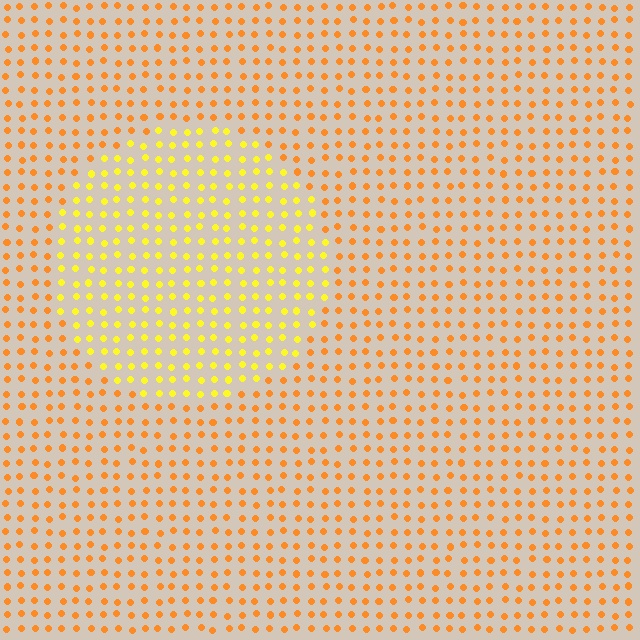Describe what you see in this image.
The image is filled with small orange elements in a uniform arrangement. A circle-shaped region is visible where the elements are tinted to a slightly different hue, forming a subtle color boundary.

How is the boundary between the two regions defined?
The boundary is defined purely by a slight shift in hue (about 31 degrees). Spacing, size, and orientation are identical on both sides.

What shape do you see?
I see a circle.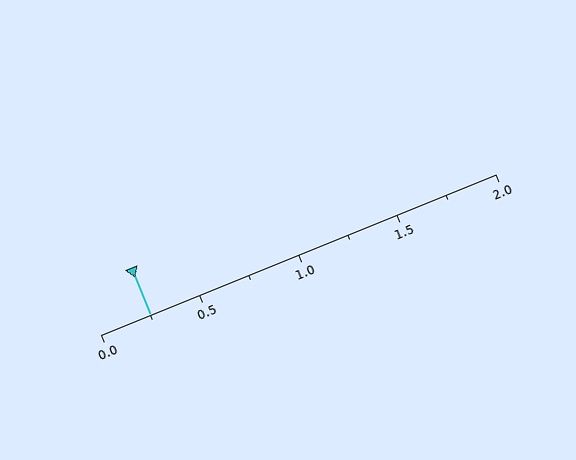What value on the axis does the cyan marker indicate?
The marker indicates approximately 0.25.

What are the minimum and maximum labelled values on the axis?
The axis runs from 0.0 to 2.0.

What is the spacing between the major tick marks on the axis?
The major ticks are spaced 0.5 apart.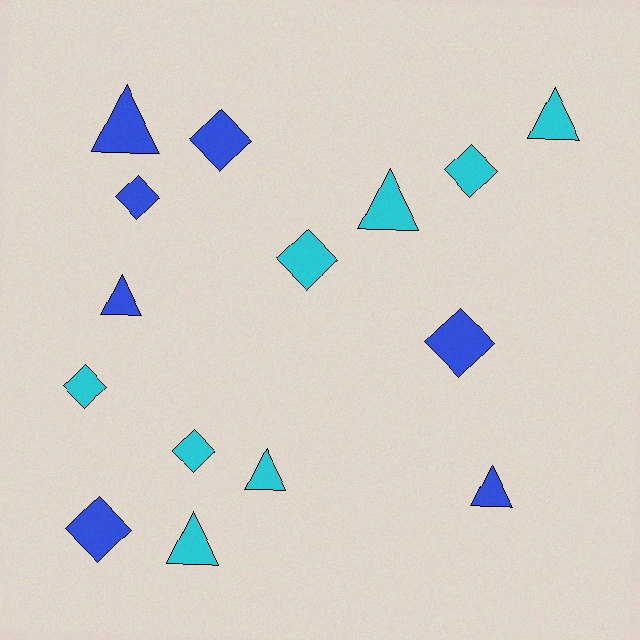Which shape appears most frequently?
Diamond, with 8 objects.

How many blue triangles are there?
There are 3 blue triangles.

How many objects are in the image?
There are 15 objects.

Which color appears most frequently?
Cyan, with 8 objects.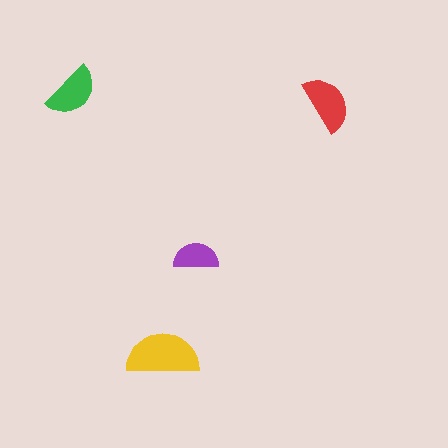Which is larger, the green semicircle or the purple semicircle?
The green one.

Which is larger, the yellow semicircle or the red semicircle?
The yellow one.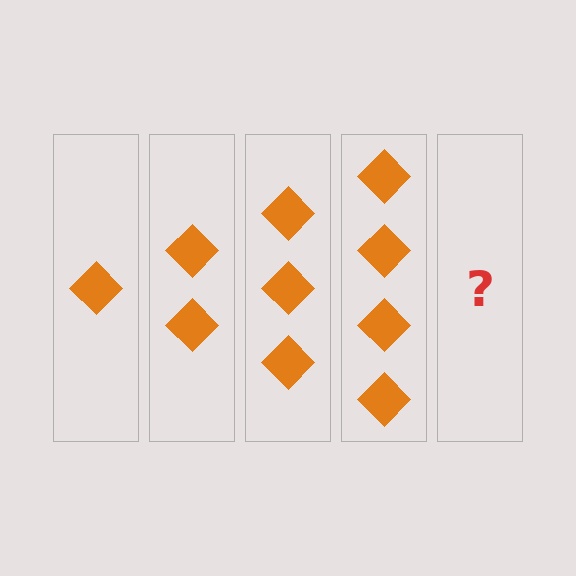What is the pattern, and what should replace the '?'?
The pattern is that each step adds one more diamond. The '?' should be 5 diamonds.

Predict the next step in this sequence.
The next step is 5 diamonds.